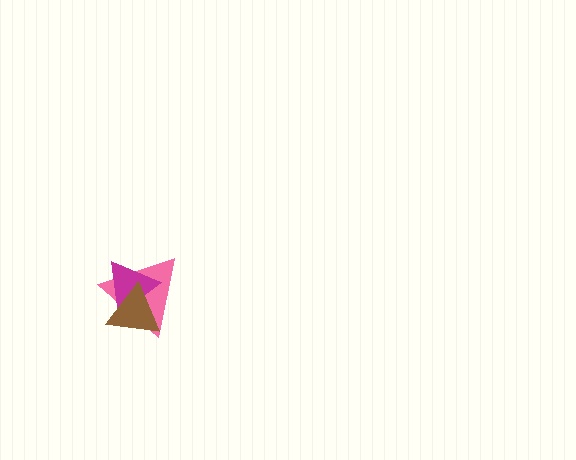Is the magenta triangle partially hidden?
Yes, it is partially covered by another shape.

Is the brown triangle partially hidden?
No, no other shape covers it.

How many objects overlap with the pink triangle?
2 objects overlap with the pink triangle.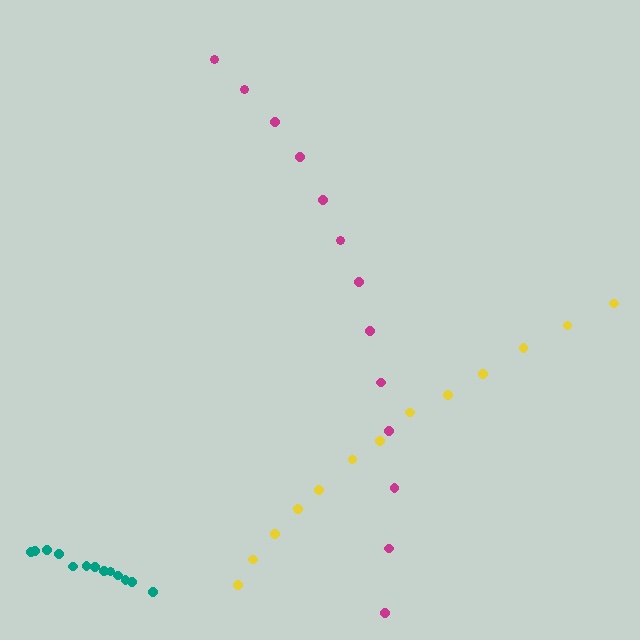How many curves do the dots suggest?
There are 3 distinct paths.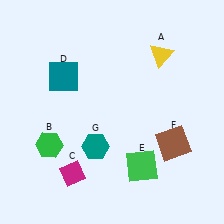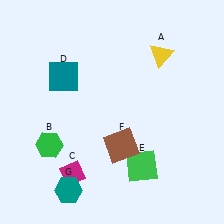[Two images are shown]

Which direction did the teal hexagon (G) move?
The teal hexagon (G) moved down.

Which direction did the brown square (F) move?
The brown square (F) moved left.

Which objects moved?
The objects that moved are: the brown square (F), the teal hexagon (G).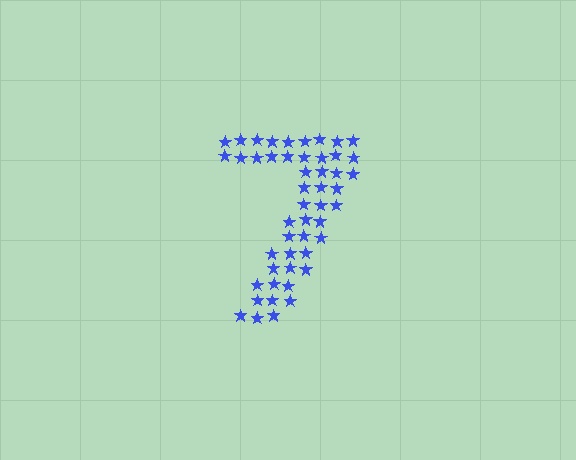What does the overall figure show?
The overall figure shows the digit 7.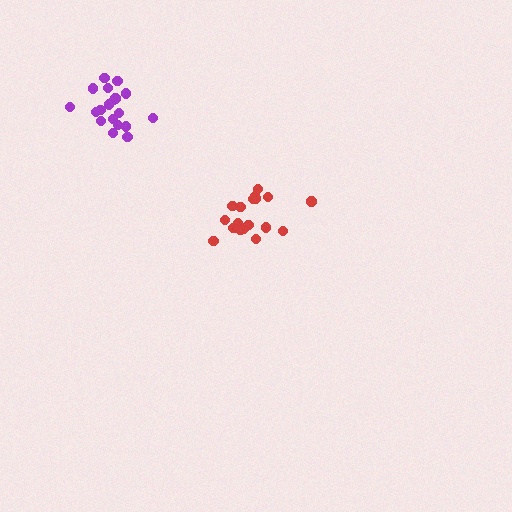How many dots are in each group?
Group 1: 19 dots, Group 2: 19 dots (38 total).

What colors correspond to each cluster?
The clusters are colored: purple, red.